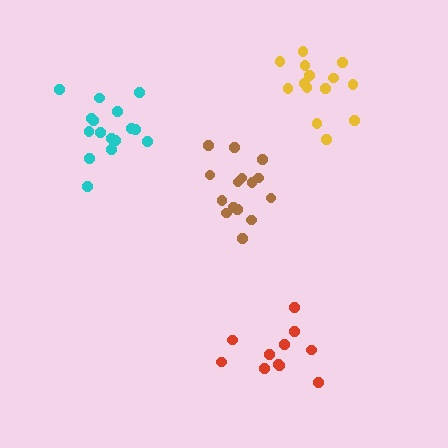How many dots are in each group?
Group 1: 15 dots, Group 2: 11 dots, Group 3: 16 dots, Group 4: 14 dots (56 total).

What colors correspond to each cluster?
The clusters are colored: brown, red, cyan, yellow.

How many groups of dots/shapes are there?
There are 4 groups.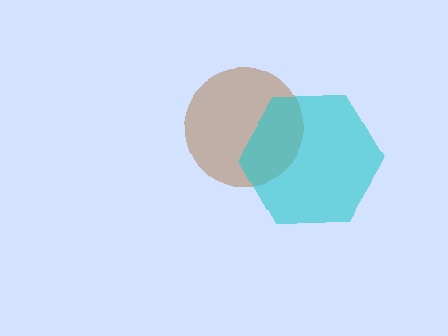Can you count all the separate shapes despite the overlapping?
Yes, there are 2 separate shapes.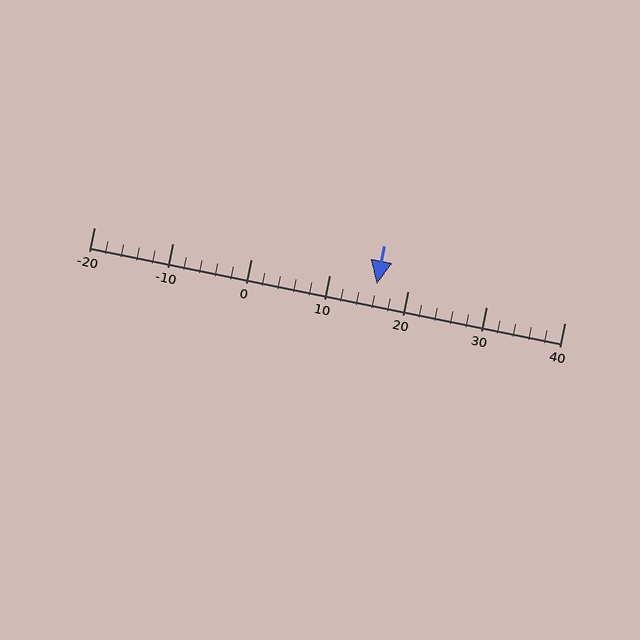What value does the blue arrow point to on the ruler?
The blue arrow points to approximately 16.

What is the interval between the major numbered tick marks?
The major tick marks are spaced 10 units apart.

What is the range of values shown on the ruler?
The ruler shows values from -20 to 40.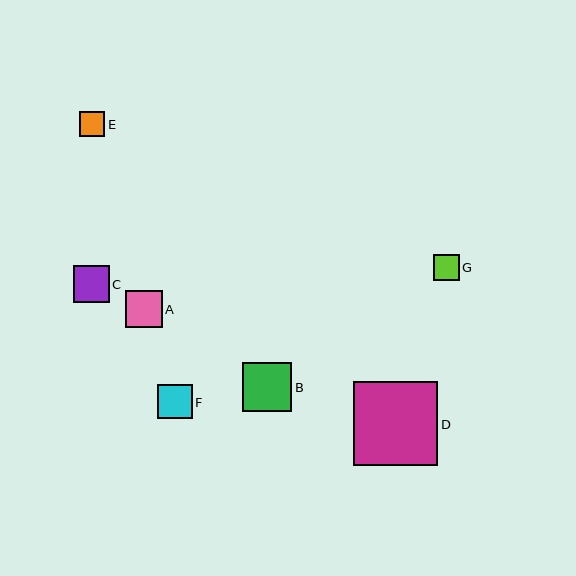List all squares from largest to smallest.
From largest to smallest: D, B, A, C, F, G, E.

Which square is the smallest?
Square E is the smallest with a size of approximately 25 pixels.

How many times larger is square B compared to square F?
Square B is approximately 1.4 times the size of square F.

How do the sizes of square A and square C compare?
Square A and square C are approximately the same size.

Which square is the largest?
Square D is the largest with a size of approximately 84 pixels.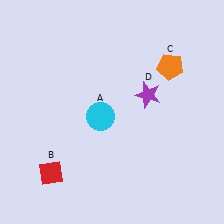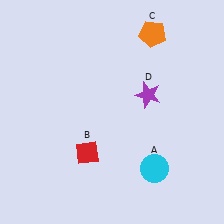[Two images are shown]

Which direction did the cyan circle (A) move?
The cyan circle (A) moved right.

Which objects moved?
The objects that moved are: the cyan circle (A), the red diamond (B), the orange pentagon (C).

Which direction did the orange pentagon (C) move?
The orange pentagon (C) moved up.